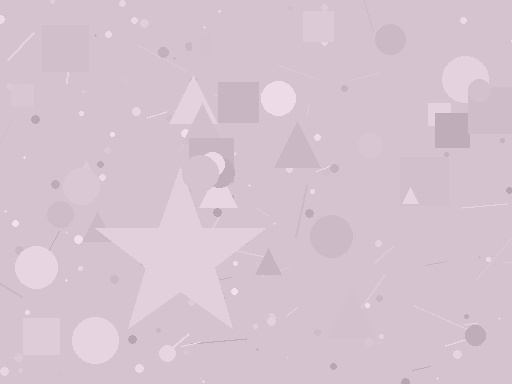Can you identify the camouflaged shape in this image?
The camouflaged shape is a star.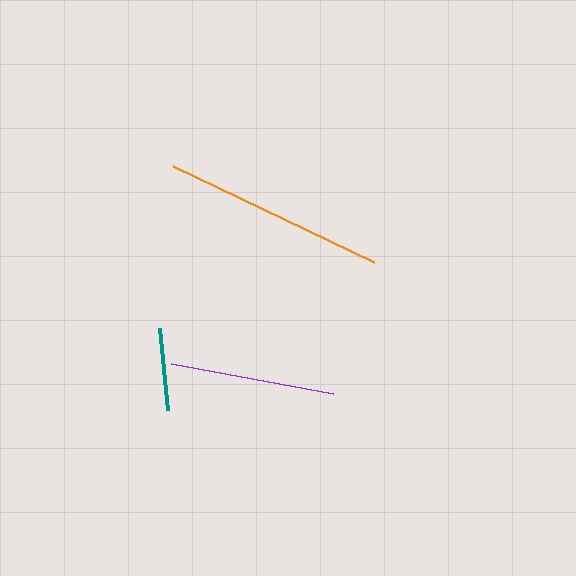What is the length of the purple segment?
The purple segment is approximately 165 pixels long.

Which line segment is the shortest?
The teal line is the shortest at approximately 82 pixels.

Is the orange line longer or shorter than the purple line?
The orange line is longer than the purple line.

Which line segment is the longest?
The orange line is the longest at approximately 223 pixels.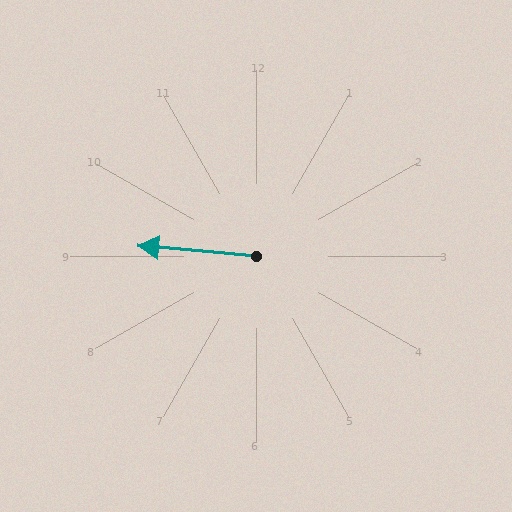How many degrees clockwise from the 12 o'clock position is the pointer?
Approximately 275 degrees.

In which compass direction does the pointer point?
West.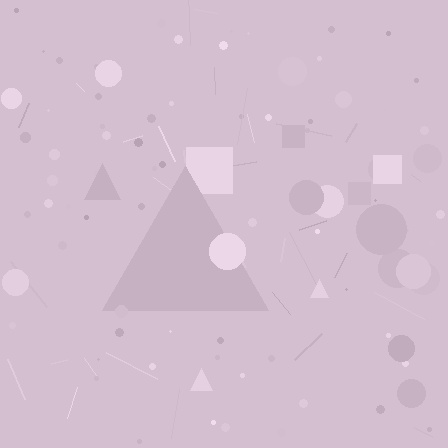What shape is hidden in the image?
A triangle is hidden in the image.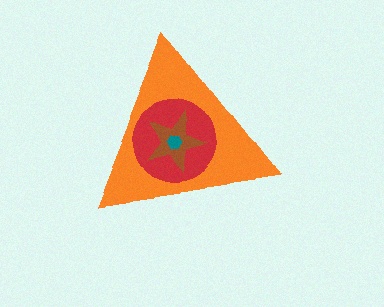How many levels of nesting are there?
4.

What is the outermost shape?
The orange triangle.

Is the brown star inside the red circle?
Yes.